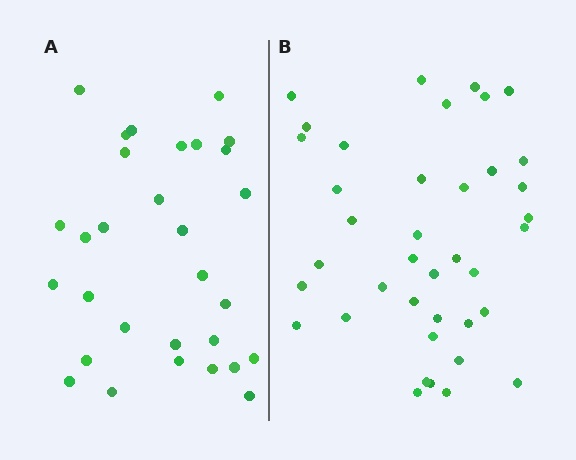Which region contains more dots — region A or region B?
Region B (the right region) has more dots.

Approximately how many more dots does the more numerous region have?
Region B has roughly 8 or so more dots than region A.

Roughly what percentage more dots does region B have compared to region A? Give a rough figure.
About 30% more.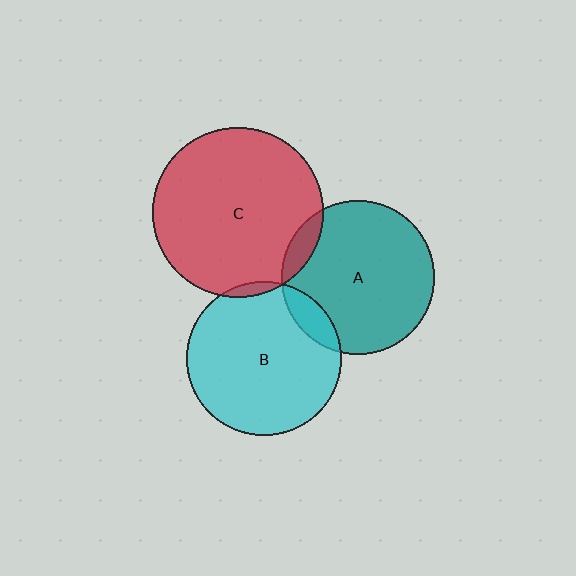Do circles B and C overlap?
Yes.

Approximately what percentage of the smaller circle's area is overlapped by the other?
Approximately 5%.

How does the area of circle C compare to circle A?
Approximately 1.2 times.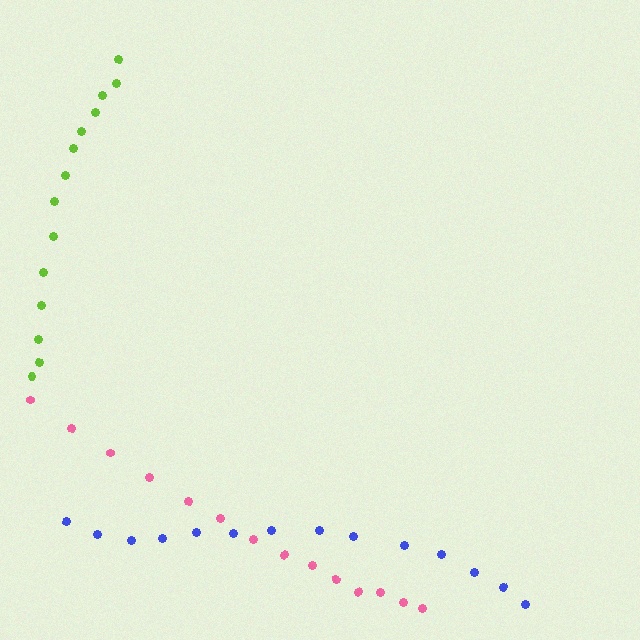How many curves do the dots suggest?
There are 3 distinct paths.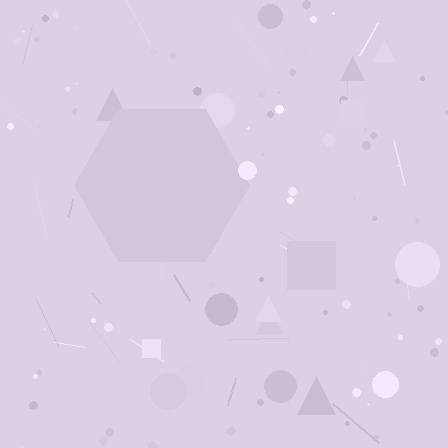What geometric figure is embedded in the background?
A hexagon is embedded in the background.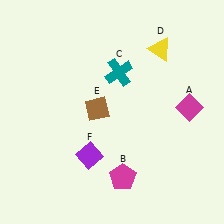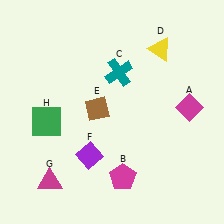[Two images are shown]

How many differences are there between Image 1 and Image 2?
There are 2 differences between the two images.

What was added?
A magenta triangle (G), a green square (H) were added in Image 2.